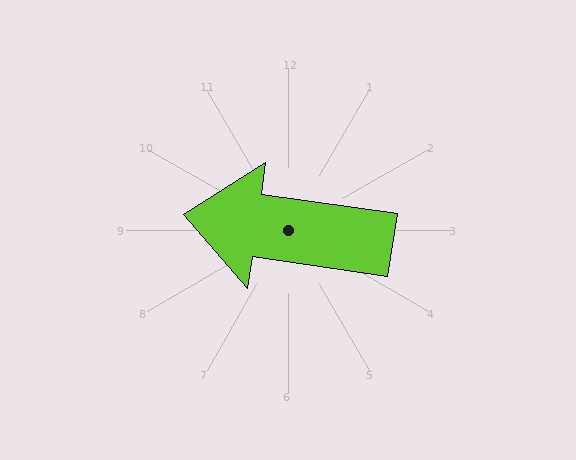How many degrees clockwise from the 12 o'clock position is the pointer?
Approximately 278 degrees.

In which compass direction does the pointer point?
West.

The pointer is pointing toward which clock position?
Roughly 9 o'clock.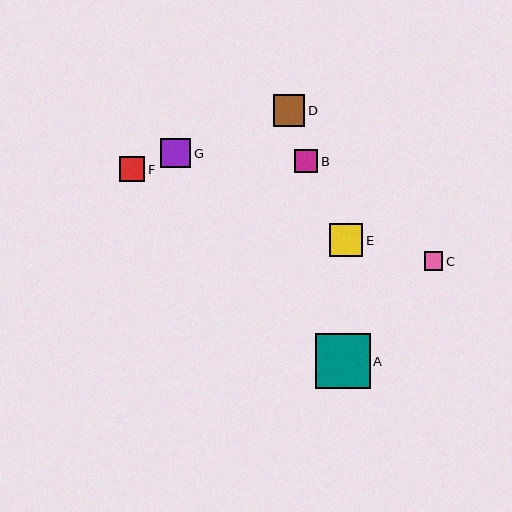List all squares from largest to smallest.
From largest to smallest: A, E, D, G, F, B, C.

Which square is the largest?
Square A is the largest with a size of approximately 55 pixels.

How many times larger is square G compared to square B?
Square G is approximately 1.3 times the size of square B.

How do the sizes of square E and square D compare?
Square E and square D are approximately the same size.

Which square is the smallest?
Square C is the smallest with a size of approximately 19 pixels.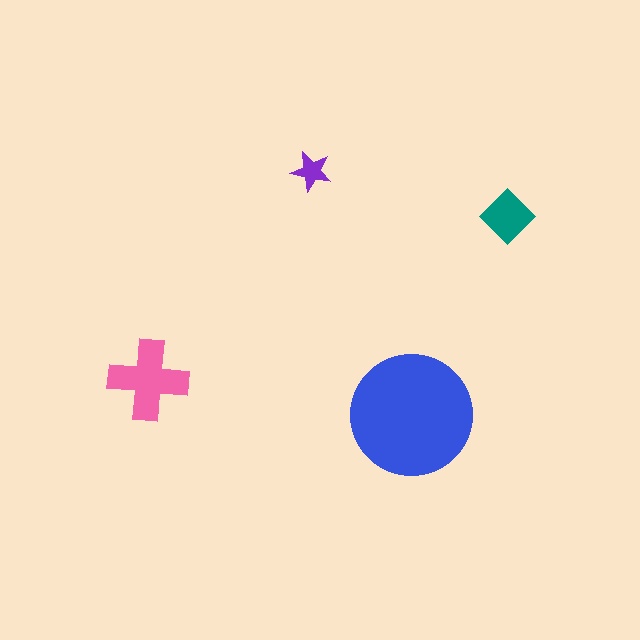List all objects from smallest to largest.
The purple star, the teal diamond, the pink cross, the blue circle.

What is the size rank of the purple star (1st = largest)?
4th.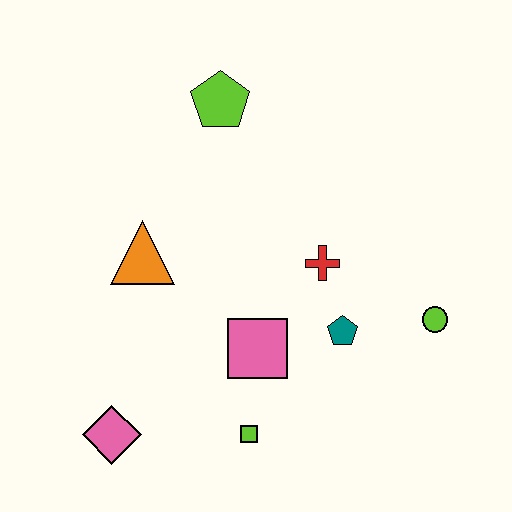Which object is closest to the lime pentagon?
The orange triangle is closest to the lime pentagon.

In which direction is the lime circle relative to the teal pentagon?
The lime circle is to the right of the teal pentagon.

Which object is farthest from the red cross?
The pink diamond is farthest from the red cross.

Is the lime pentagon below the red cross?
No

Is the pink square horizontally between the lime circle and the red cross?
No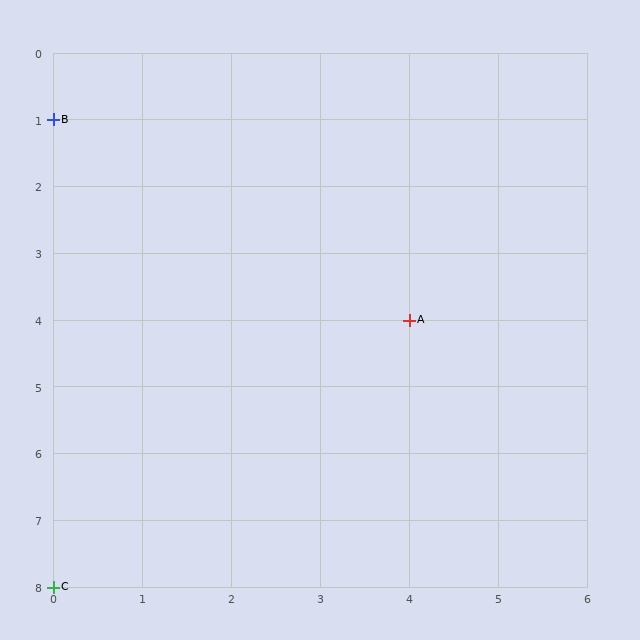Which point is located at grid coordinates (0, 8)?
Point C is at (0, 8).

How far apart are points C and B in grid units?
Points C and B are 7 rows apart.